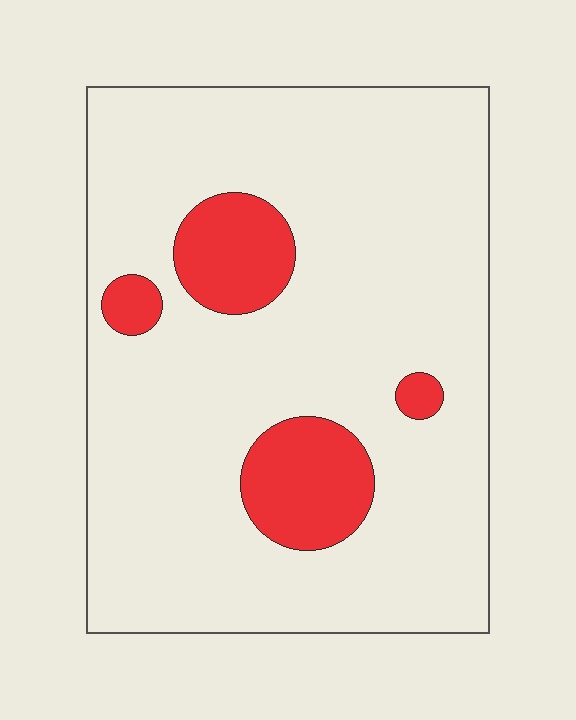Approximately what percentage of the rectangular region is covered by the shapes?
Approximately 15%.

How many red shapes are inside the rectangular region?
4.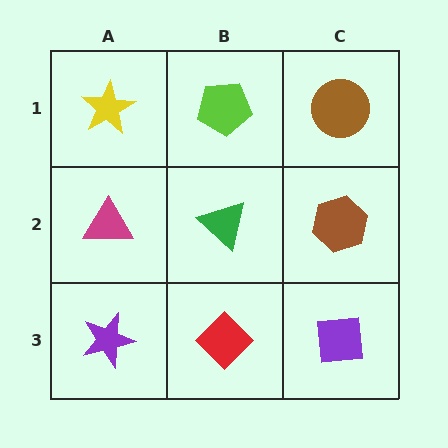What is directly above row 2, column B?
A lime pentagon.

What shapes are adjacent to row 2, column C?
A brown circle (row 1, column C), a purple square (row 3, column C), a green triangle (row 2, column B).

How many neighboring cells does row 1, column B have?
3.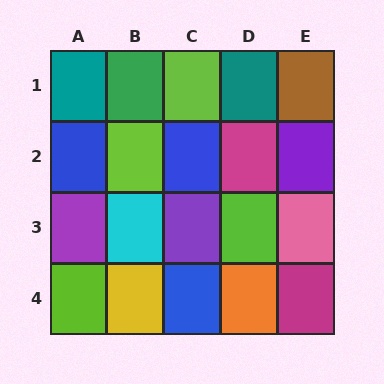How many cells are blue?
3 cells are blue.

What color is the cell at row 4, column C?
Blue.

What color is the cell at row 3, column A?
Purple.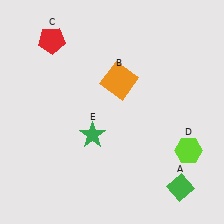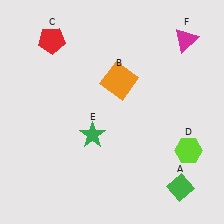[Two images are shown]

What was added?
A magenta triangle (F) was added in Image 2.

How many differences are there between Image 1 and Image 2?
There is 1 difference between the two images.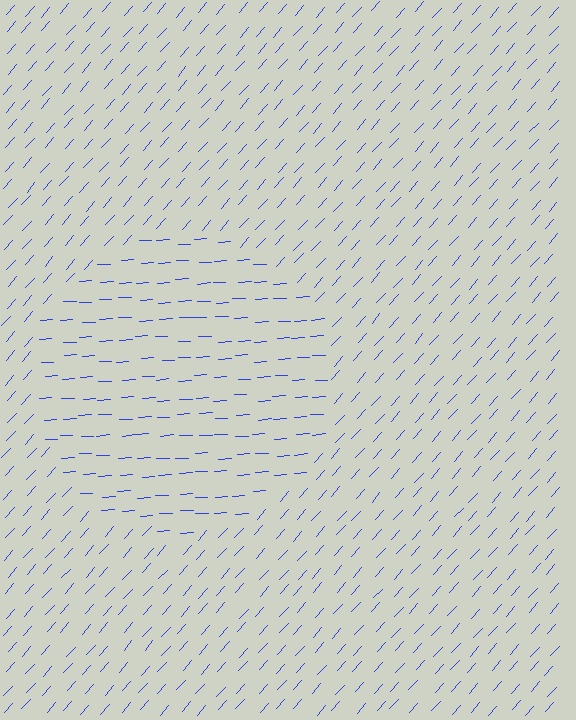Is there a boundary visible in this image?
Yes, there is a texture boundary formed by a change in line orientation.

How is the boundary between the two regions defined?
The boundary is defined purely by a change in line orientation (approximately 45 degrees difference). All lines are the same color and thickness.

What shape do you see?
I see a circle.